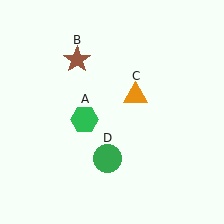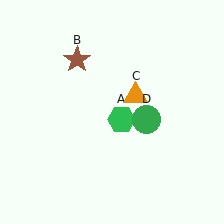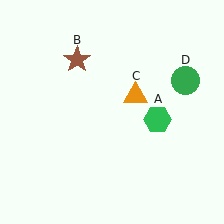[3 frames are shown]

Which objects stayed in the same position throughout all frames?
Brown star (object B) and orange triangle (object C) remained stationary.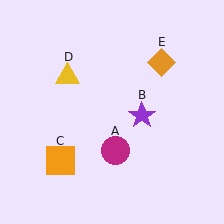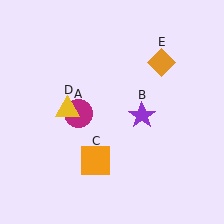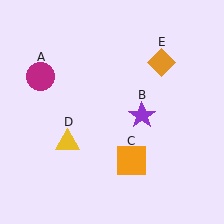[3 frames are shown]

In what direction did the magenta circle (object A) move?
The magenta circle (object A) moved up and to the left.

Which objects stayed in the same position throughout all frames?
Purple star (object B) and orange diamond (object E) remained stationary.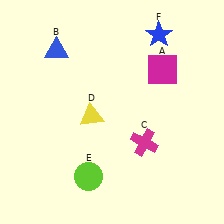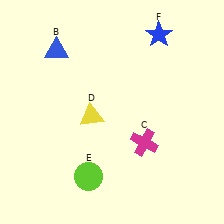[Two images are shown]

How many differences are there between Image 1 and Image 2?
There is 1 difference between the two images.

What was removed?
The magenta square (A) was removed in Image 2.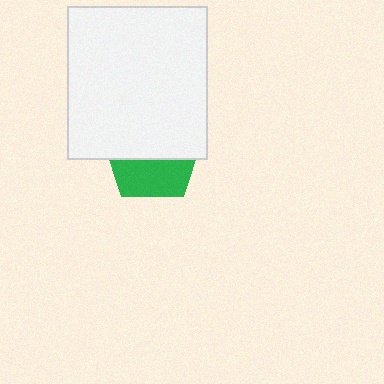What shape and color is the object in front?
The object in front is a white rectangle.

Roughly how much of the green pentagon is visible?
A small part of it is visible (roughly 43%).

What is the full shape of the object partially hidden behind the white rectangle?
The partially hidden object is a green pentagon.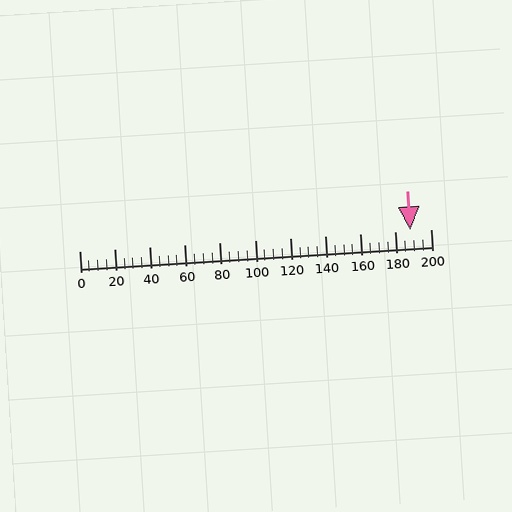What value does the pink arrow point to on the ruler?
The pink arrow points to approximately 189.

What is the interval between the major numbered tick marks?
The major tick marks are spaced 20 units apart.